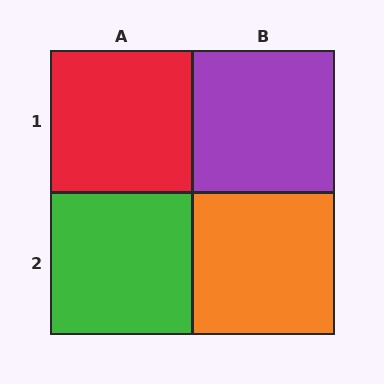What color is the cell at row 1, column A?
Red.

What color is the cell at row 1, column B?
Purple.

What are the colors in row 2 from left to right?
Green, orange.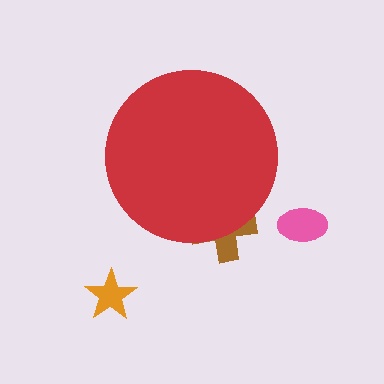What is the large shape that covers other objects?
A red circle.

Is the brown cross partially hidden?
Yes, the brown cross is partially hidden behind the red circle.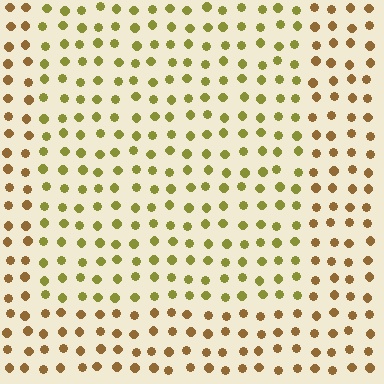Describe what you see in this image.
The image is filled with small brown elements in a uniform arrangement. A rectangle-shaped region is visible where the elements are tinted to a slightly different hue, forming a subtle color boundary.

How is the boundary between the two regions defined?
The boundary is defined purely by a slight shift in hue (about 32 degrees). Spacing, size, and orientation are identical on both sides.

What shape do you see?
I see a rectangle.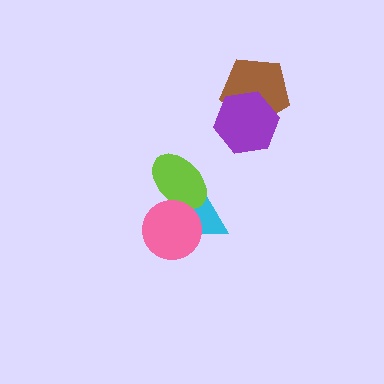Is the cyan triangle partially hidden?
Yes, it is partially covered by another shape.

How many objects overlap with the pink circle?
2 objects overlap with the pink circle.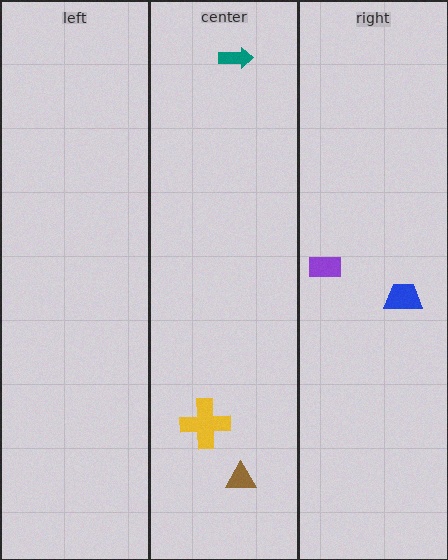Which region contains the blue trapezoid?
The right region.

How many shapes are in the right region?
2.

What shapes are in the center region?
The yellow cross, the teal arrow, the brown triangle.